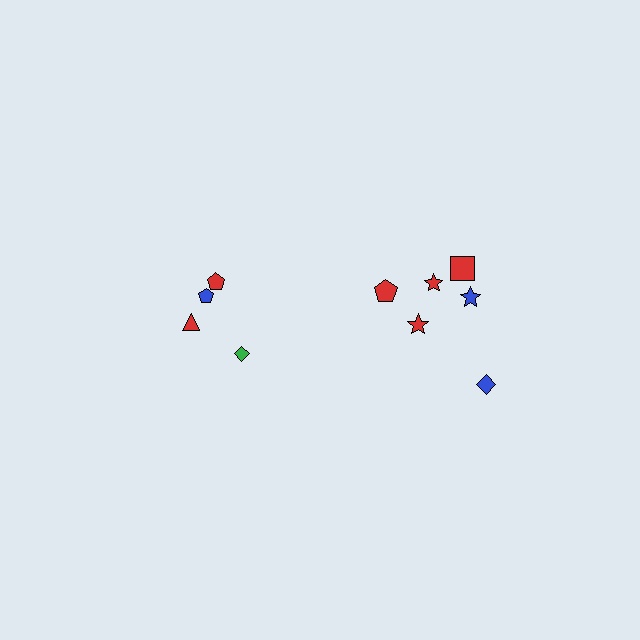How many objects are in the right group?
There are 6 objects.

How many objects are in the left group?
There are 4 objects.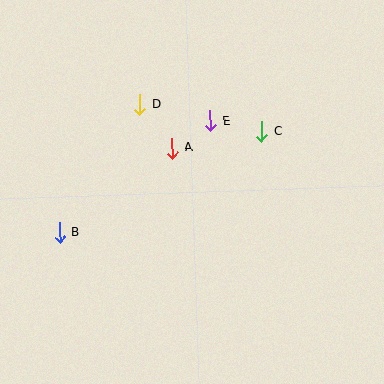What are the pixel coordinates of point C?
Point C is at (262, 131).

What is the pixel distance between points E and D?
The distance between E and D is 73 pixels.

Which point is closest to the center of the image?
Point A at (172, 148) is closest to the center.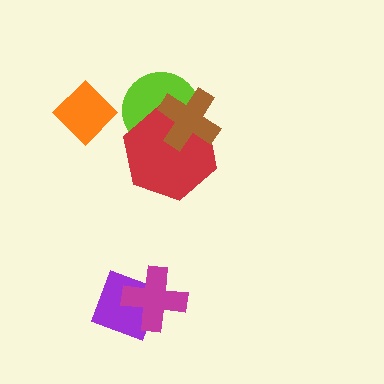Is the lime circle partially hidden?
Yes, it is partially covered by another shape.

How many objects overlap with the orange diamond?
0 objects overlap with the orange diamond.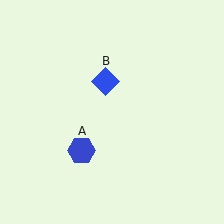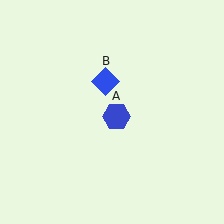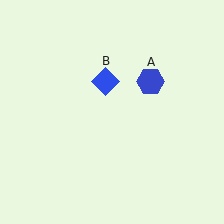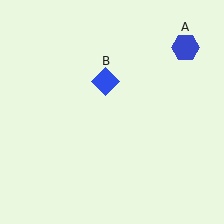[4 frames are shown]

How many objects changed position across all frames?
1 object changed position: blue hexagon (object A).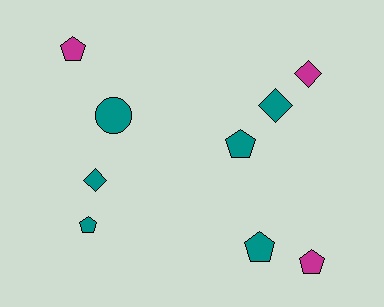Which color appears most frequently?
Teal, with 6 objects.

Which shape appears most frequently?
Pentagon, with 5 objects.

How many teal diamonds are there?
There are 2 teal diamonds.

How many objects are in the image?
There are 9 objects.